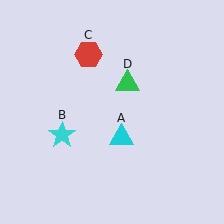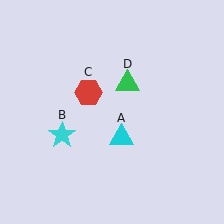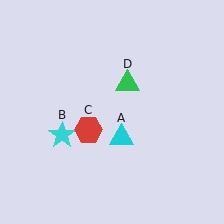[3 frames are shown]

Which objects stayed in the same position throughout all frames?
Cyan triangle (object A) and cyan star (object B) and green triangle (object D) remained stationary.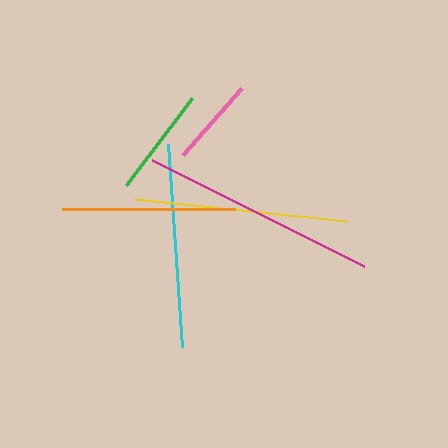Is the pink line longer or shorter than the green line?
The green line is longer than the pink line.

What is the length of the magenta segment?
The magenta segment is approximately 237 pixels long.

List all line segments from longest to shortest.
From longest to shortest: magenta, yellow, cyan, orange, green, pink.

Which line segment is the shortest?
The pink line is the shortest at approximately 89 pixels.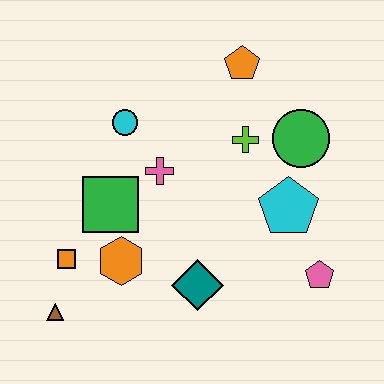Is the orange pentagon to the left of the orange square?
No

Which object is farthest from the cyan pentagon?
The brown triangle is farthest from the cyan pentagon.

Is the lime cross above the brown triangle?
Yes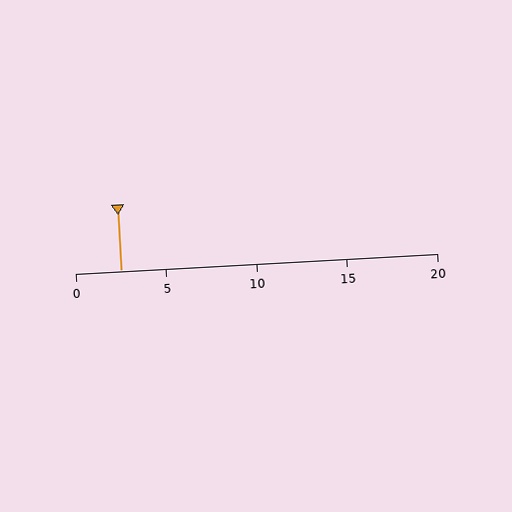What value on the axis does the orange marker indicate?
The marker indicates approximately 2.5.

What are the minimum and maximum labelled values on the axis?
The axis runs from 0 to 20.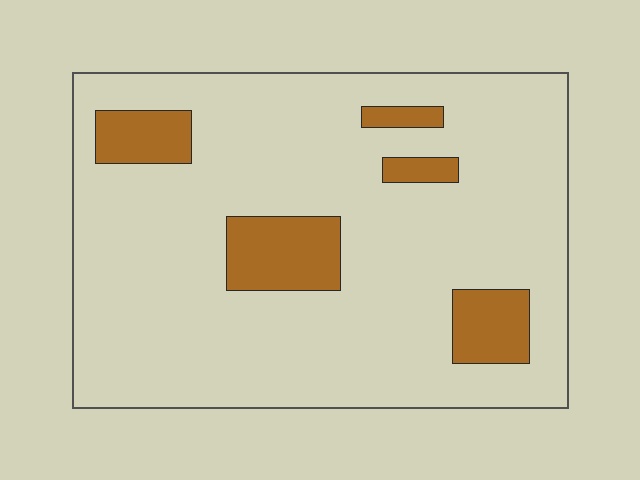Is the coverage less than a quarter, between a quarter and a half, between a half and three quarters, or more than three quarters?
Less than a quarter.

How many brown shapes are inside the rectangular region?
5.